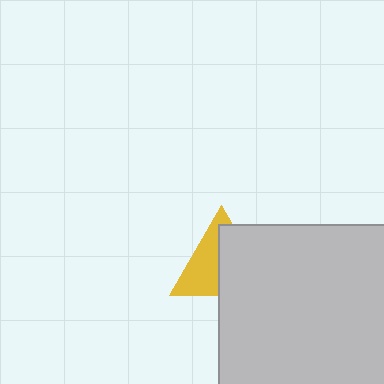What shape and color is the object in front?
The object in front is a light gray square.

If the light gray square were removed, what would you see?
You would see the complete yellow triangle.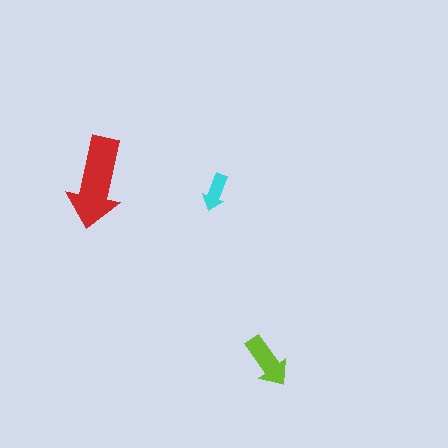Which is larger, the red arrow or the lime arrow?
The red one.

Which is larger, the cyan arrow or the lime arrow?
The lime one.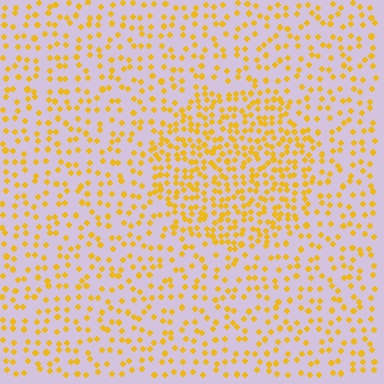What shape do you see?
I see a circle.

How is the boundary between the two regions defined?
The boundary is defined by a change in element density (approximately 2.0x ratio). All elements are the same color, size, and shape.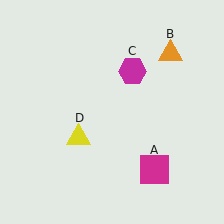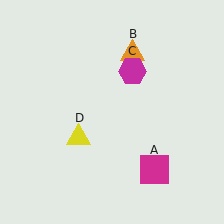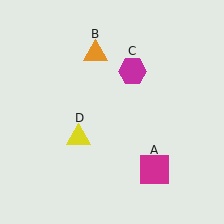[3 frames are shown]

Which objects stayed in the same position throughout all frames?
Magenta square (object A) and magenta hexagon (object C) and yellow triangle (object D) remained stationary.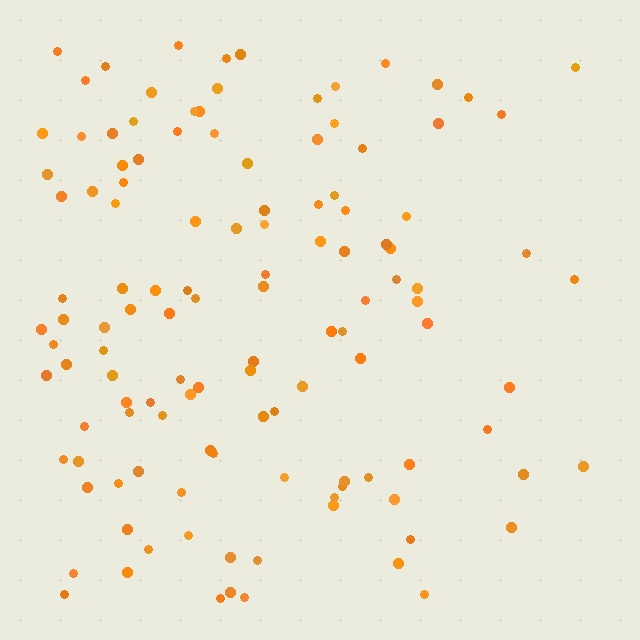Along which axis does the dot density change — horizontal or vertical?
Horizontal.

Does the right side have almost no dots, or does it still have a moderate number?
Still a moderate number, just noticeably fewer than the left.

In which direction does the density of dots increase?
From right to left, with the left side densest.